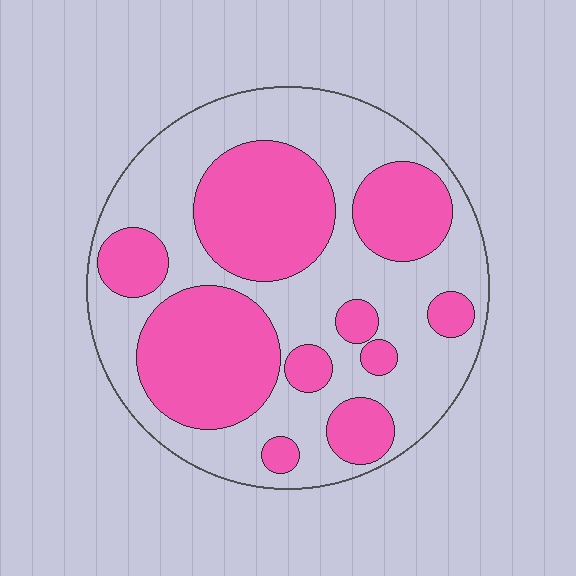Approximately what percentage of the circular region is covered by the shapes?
Approximately 45%.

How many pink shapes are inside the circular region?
10.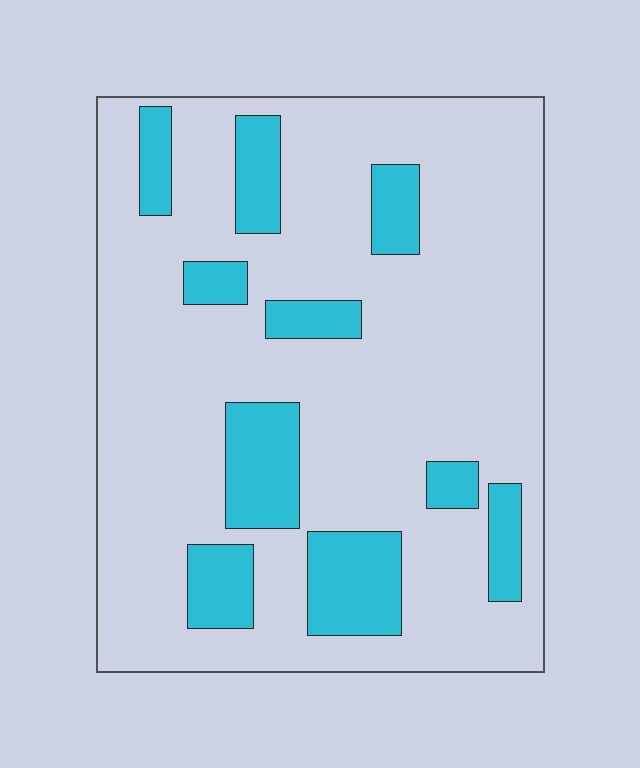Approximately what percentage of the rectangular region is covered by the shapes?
Approximately 20%.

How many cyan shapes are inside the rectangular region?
10.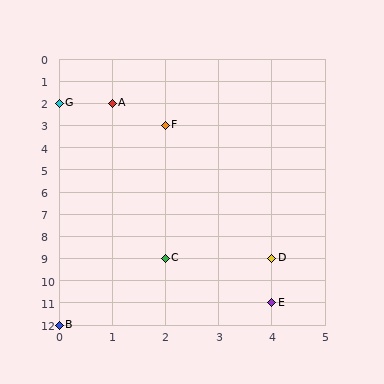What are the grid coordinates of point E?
Point E is at grid coordinates (4, 11).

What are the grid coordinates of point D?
Point D is at grid coordinates (4, 9).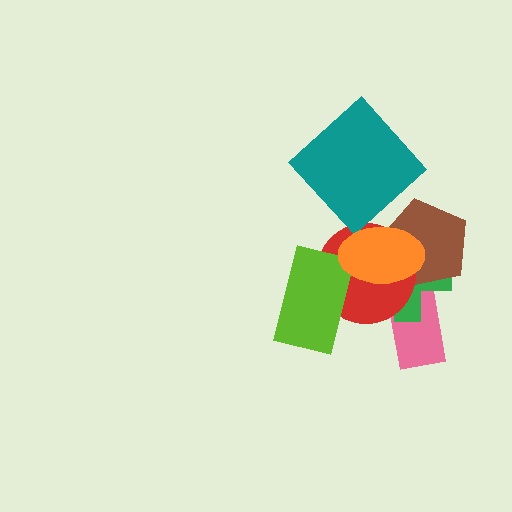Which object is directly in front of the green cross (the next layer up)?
The brown pentagon is directly in front of the green cross.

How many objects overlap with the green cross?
4 objects overlap with the green cross.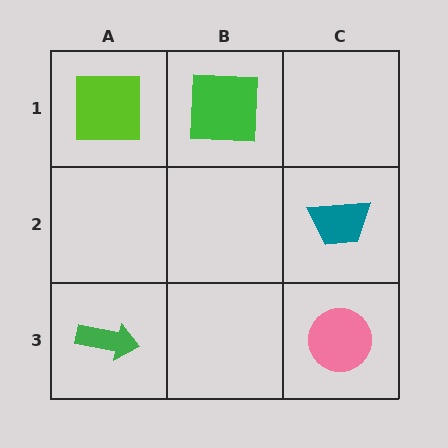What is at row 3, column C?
A pink circle.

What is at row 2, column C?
A teal trapezoid.